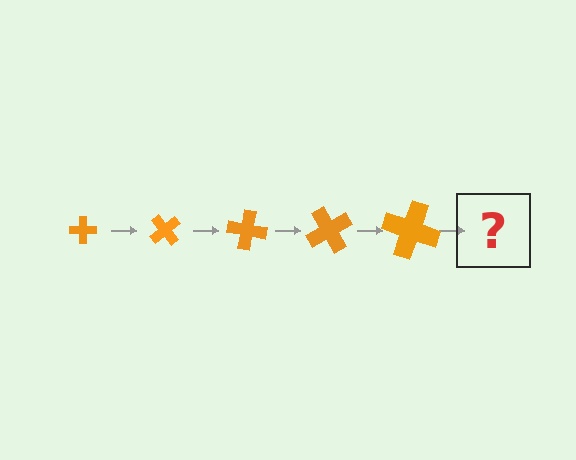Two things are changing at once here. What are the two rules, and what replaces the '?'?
The two rules are that the cross grows larger each step and it rotates 50 degrees each step. The '?' should be a cross, larger than the previous one and rotated 250 degrees from the start.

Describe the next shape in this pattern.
It should be a cross, larger than the previous one and rotated 250 degrees from the start.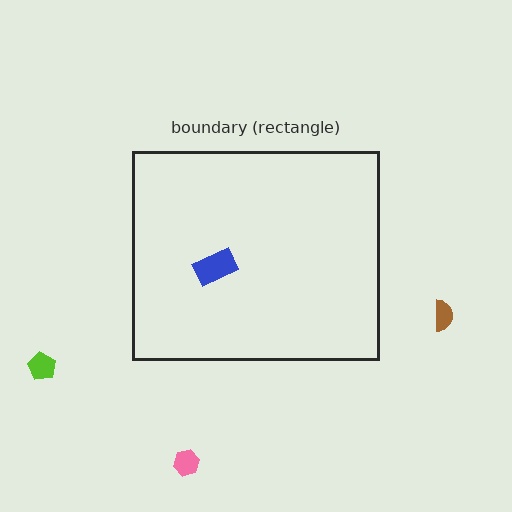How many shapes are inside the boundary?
1 inside, 3 outside.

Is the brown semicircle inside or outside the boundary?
Outside.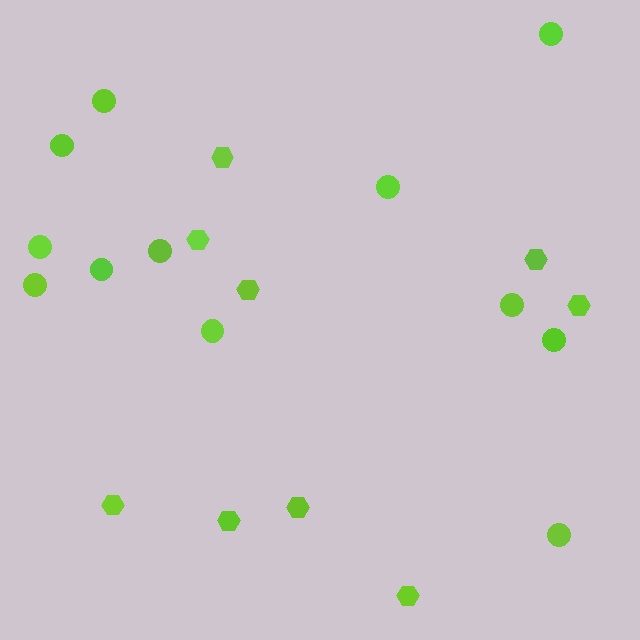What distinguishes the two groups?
There are 2 groups: one group of hexagons (9) and one group of circles (12).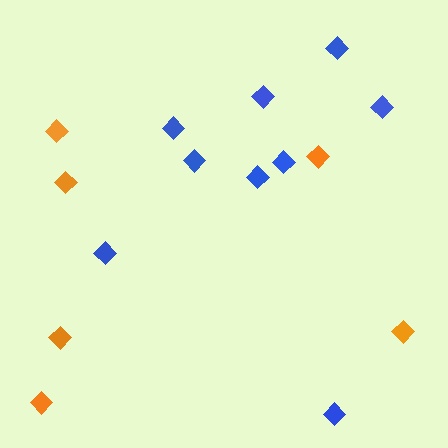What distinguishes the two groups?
There are 2 groups: one group of blue diamonds (9) and one group of orange diamonds (6).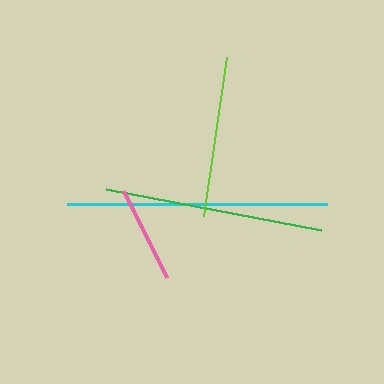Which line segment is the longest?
The cyan line is the longest at approximately 261 pixels.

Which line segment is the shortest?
The pink line is the shortest at approximately 97 pixels.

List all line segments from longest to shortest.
From longest to shortest: cyan, green, lime, pink.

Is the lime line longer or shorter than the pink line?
The lime line is longer than the pink line.